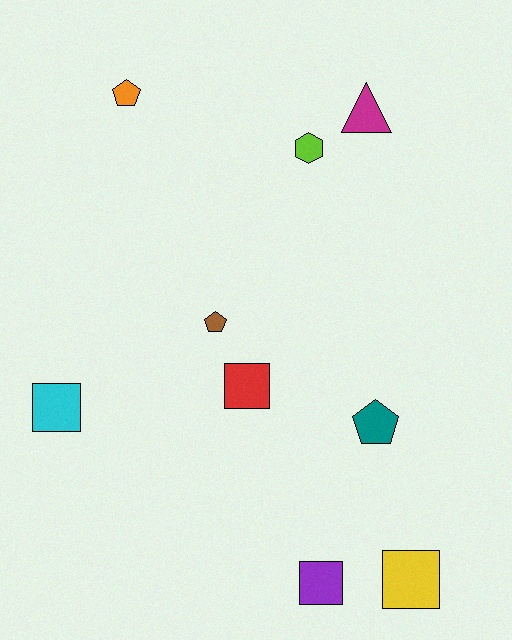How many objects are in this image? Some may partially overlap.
There are 9 objects.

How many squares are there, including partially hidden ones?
There are 4 squares.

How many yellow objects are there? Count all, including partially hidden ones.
There is 1 yellow object.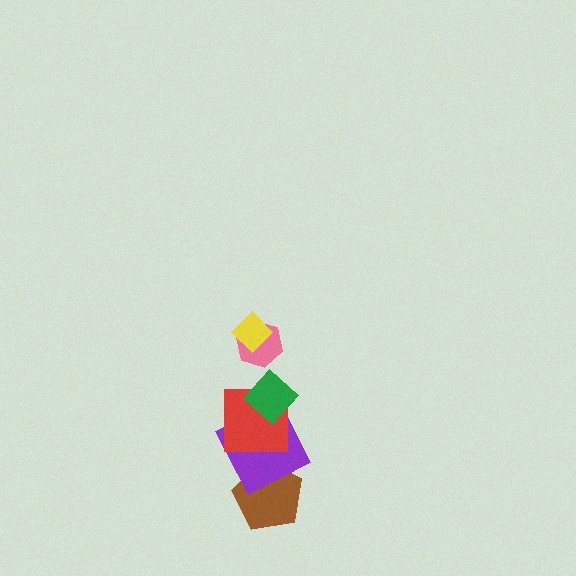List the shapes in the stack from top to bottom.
From top to bottom: the yellow diamond, the pink hexagon, the green diamond, the red square, the purple square, the brown pentagon.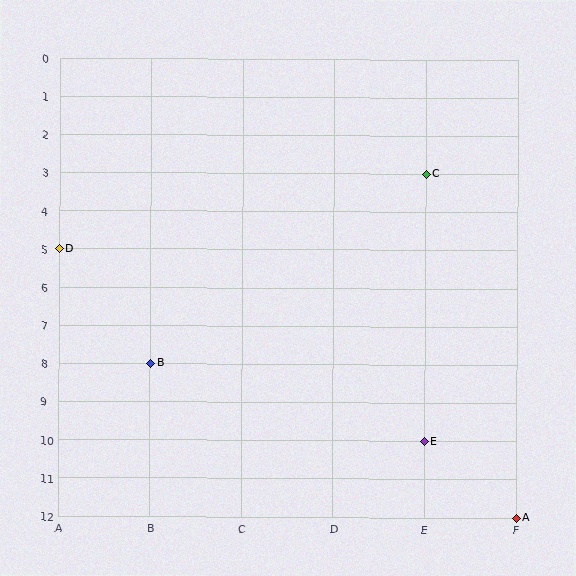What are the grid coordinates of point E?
Point E is at grid coordinates (E, 10).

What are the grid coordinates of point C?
Point C is at grid coordinates (E, 3).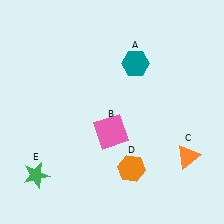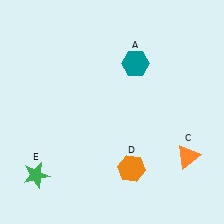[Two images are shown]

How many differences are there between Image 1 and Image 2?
There is 1 difference between the two images.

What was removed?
The pink square (B) was removed in Image 2.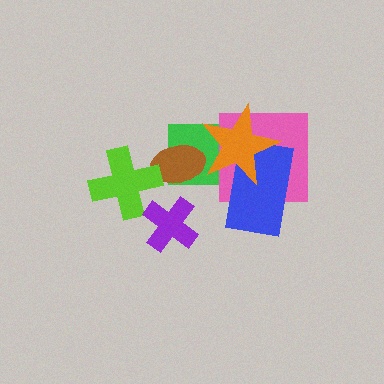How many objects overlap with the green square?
3 objects overlap with the green square.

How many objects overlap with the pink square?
3 objects overlap with the pink square.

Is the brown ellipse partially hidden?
Yes, it is partially covered by another shape.